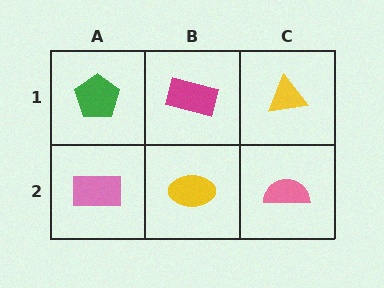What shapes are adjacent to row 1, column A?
A pink rectangle (row 2, column A), a magenta rectangle (row 1, column B).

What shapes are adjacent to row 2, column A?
A green pentagon (row 1, column A), a yellow ellipse (row 2, column B).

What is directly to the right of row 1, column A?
A magenta rectangle.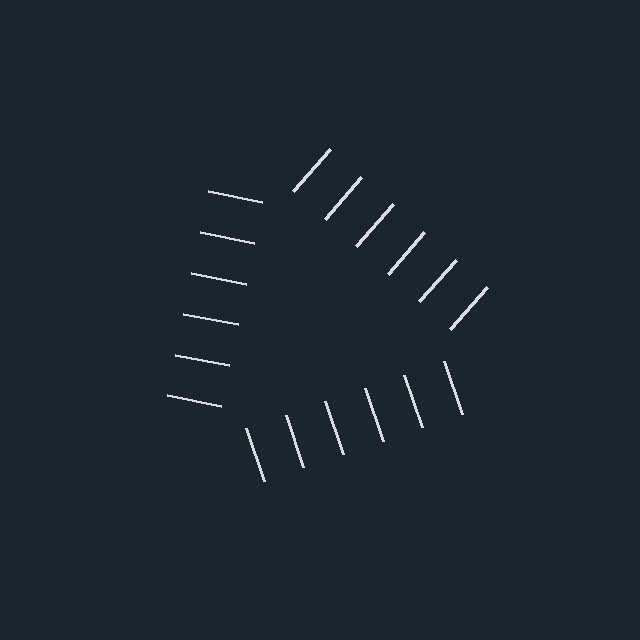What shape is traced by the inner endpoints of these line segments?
An illusory triangle — the line segments terminate on its edges but no continuous stroke is drawn.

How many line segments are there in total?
18 — 6 along each of the 3 edges.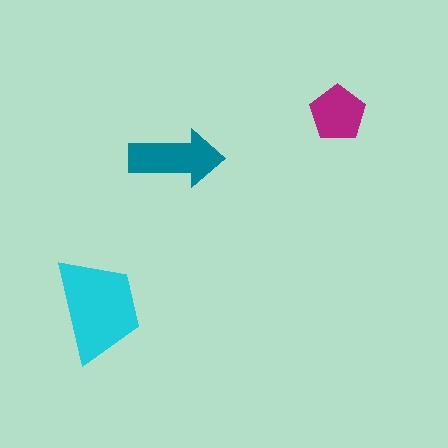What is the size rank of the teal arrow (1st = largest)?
2nd.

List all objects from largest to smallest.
The cyan trapezoid, the teal arrow, the magenta pentagon.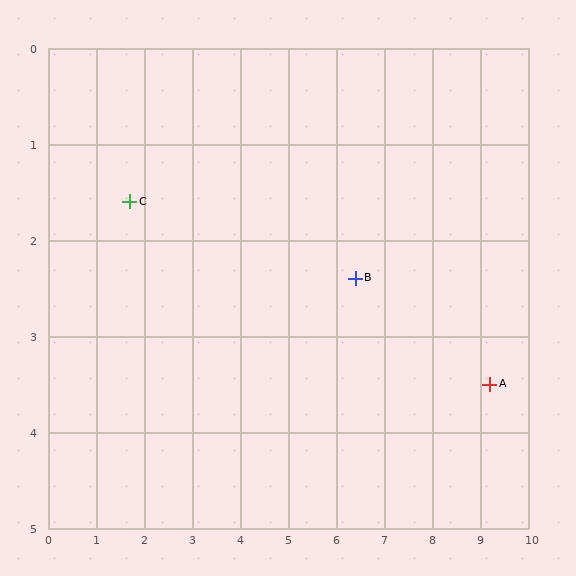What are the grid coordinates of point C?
Point C is at approximately (1.7, 1.6).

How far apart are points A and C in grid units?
Points A and C are about 7.7 grid units apart.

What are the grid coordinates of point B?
Point B is at approximately (6.4, 2.4).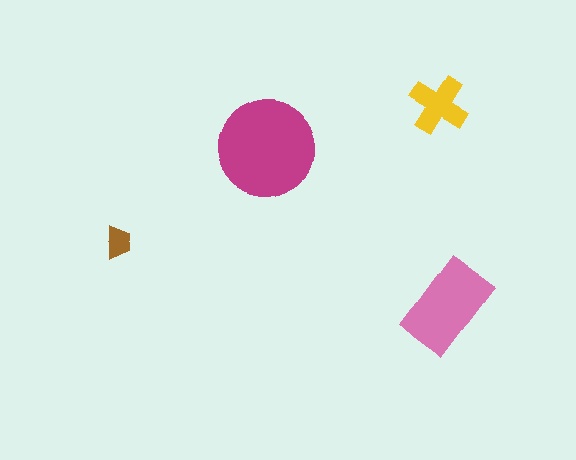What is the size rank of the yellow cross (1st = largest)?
3rd.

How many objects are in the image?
There are 4 objects in the image.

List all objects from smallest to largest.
The brown trapezoid, the yellow cross, the pink rectangle, the magenta circle.